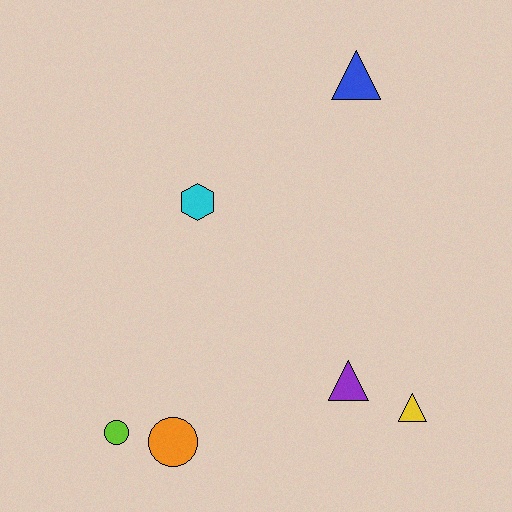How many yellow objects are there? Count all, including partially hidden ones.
There is 1 yellow object.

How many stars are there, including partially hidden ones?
There are no stars.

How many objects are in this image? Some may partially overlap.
There are 6 objects.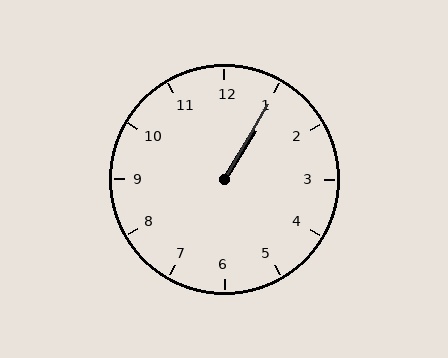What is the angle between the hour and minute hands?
Approximately 2 degrees.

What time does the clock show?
1:05.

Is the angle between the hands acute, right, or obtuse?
It is acute.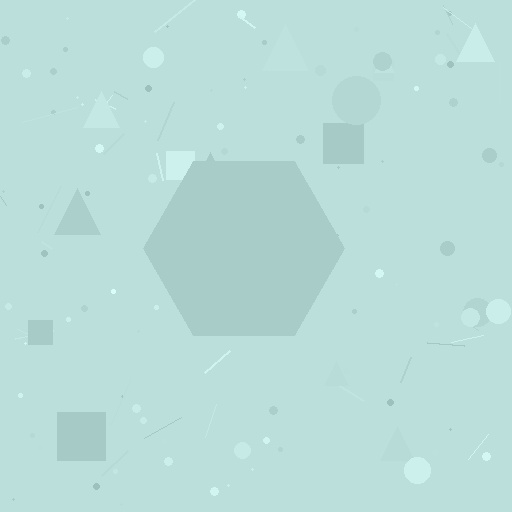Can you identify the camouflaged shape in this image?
The camouflaged shape is a hexagon.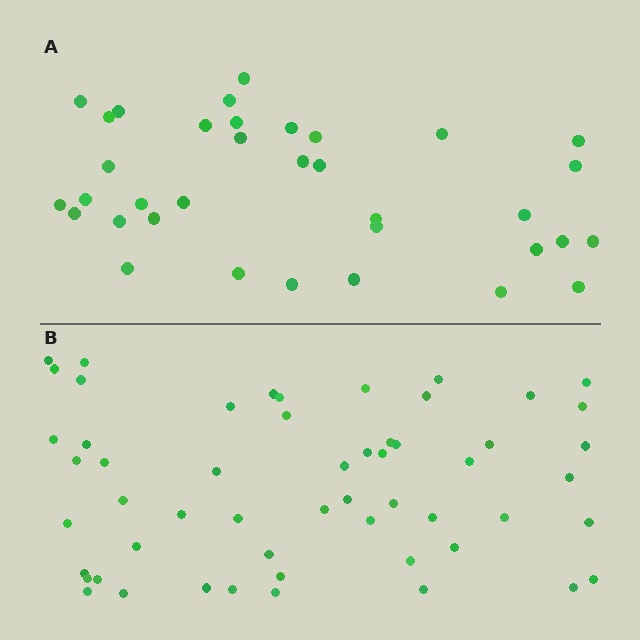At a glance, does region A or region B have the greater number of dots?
Region B (the bottom region) has more dots.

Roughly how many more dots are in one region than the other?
Region B has approximately 20 more dots than region A.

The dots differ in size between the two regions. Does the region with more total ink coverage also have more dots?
No. Region A has more total ink coverage because its dots are larger, but region B actually contains more individual dots. Total area can be misleading — the number of items is what matters here.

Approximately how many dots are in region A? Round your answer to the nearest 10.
About 40 dots. (The exact count is 35, which rounds to 40.)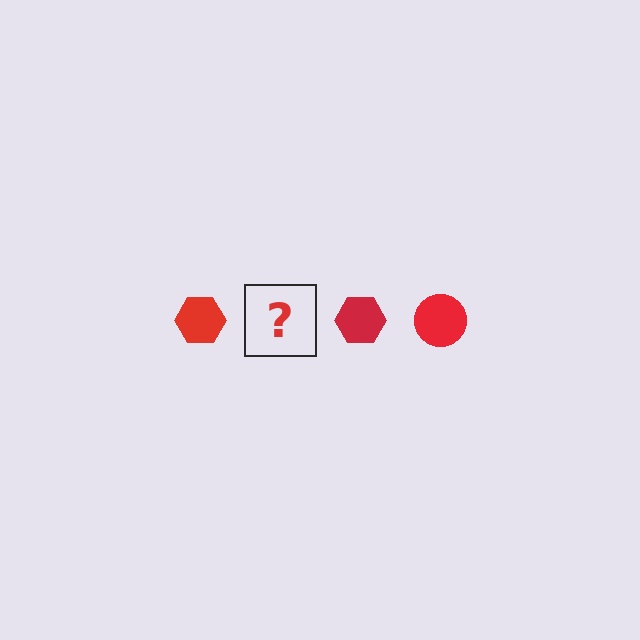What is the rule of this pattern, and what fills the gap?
The rule is that the pattern cycles through hexagon, circle shapes in red. The gap should be filled with a red circle.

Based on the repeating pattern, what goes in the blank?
The blank should be a red circle.